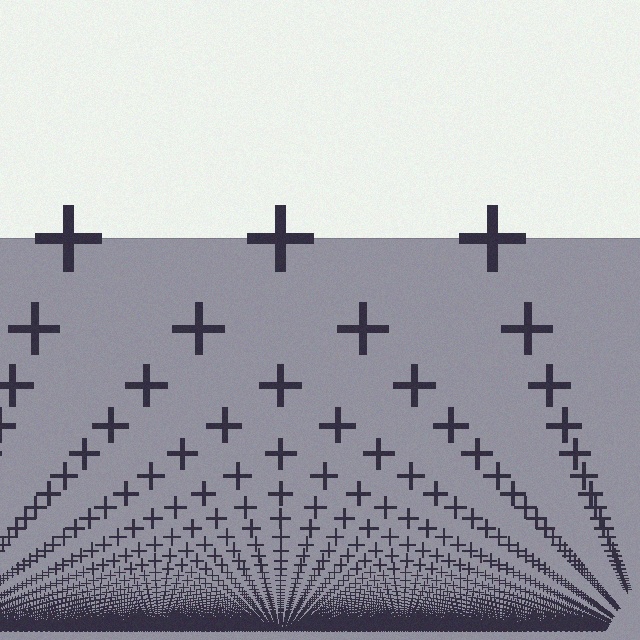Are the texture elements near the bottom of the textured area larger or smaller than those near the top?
Smaller. The gradient is inverted — elements near the bottom are smaller and denser.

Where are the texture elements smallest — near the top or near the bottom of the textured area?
Near the bottom.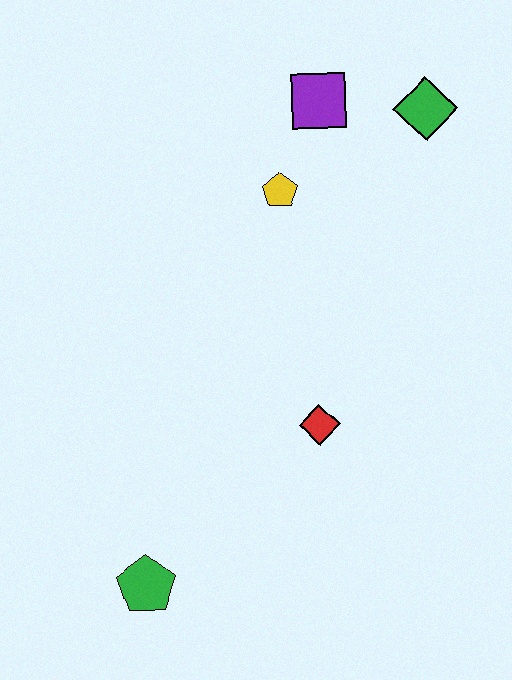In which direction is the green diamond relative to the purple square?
The green diamond is to the right of the purple square.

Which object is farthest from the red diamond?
The green diamond is farthest from the red diamond.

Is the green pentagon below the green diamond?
Yes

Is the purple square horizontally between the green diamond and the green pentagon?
Yes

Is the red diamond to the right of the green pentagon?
Yes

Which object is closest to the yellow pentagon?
The purple square is closest to the yellow pentagon.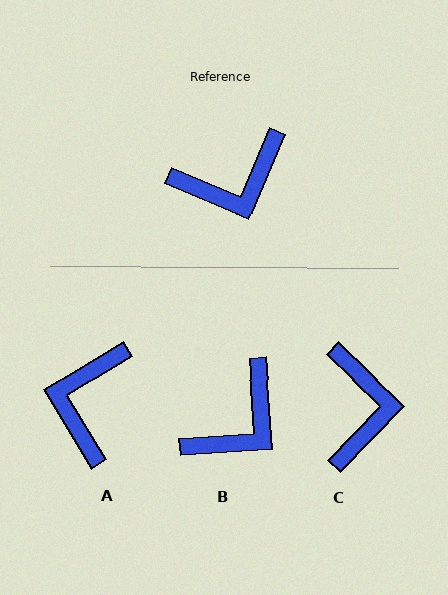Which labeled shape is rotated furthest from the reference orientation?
A, about 126 degrees away.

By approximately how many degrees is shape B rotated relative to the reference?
Approximately 27 degrees counter-clockwise.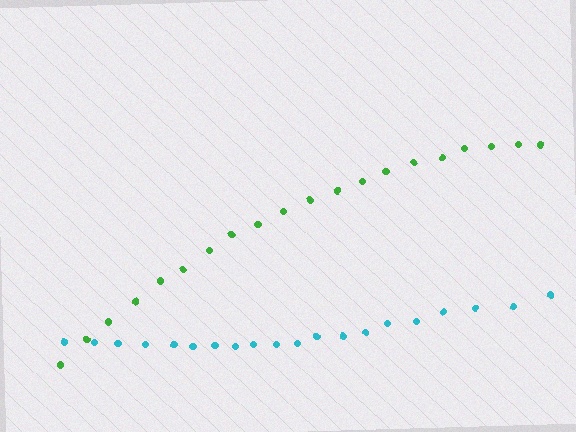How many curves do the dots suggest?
There are 2 distinct paths.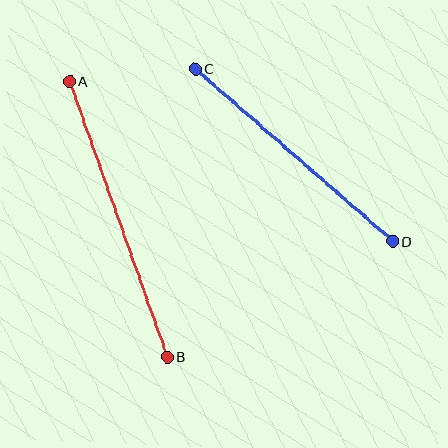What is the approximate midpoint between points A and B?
The midpoint is at approximately (118, 219) pixels.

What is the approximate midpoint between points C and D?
The midpoint is at approximately (294, 155) pixels.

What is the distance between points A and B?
The distance is approximately 293 pixels.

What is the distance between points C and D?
The distance is approximately 262 pixels.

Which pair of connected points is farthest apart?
Points A and B are farthest apart.